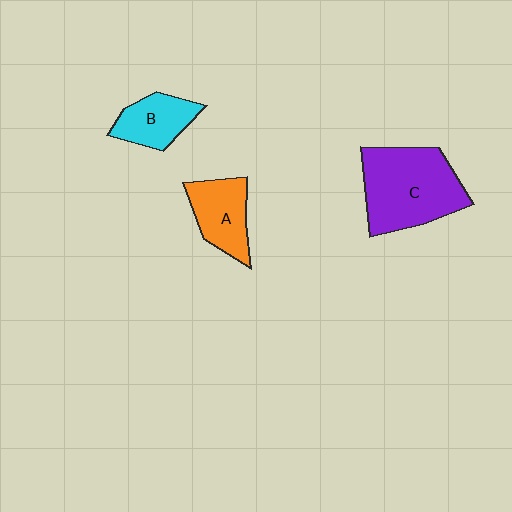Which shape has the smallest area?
Shape B (cyan).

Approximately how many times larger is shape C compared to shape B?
Approximately 2.2 times.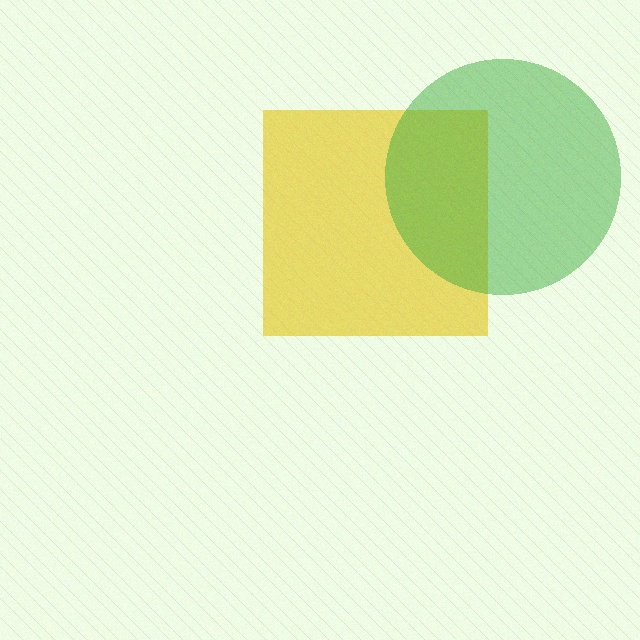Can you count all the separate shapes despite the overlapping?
Yes, there are 2 separate shapes.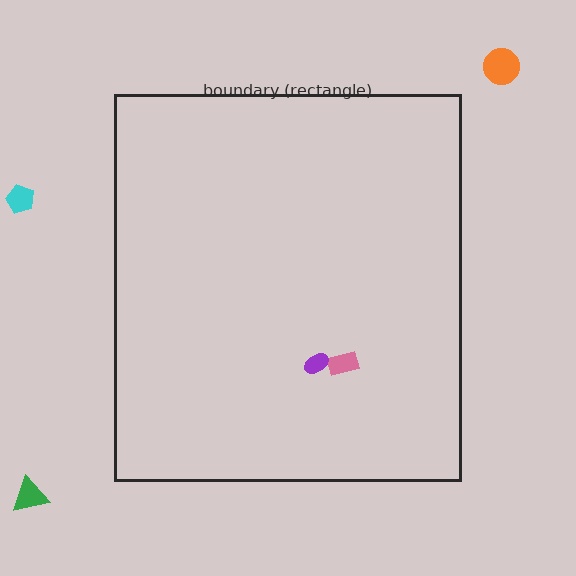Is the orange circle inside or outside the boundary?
Outside.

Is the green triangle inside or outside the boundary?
Outside.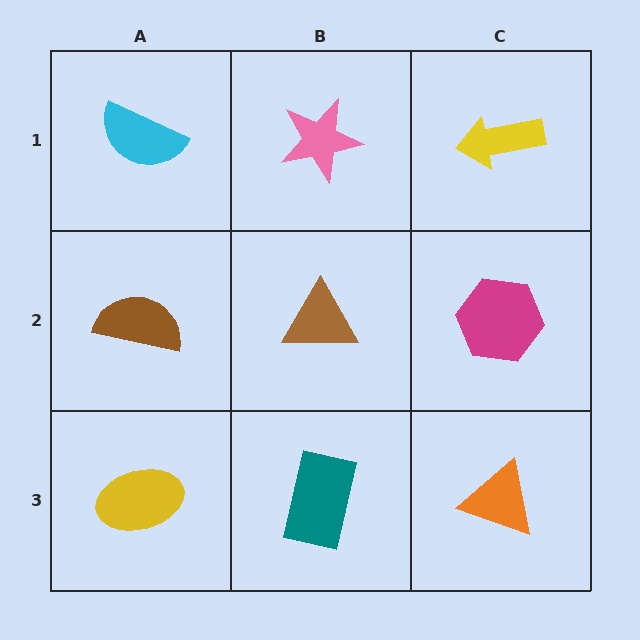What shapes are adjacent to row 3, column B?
A brown triangle (row 2, column B), a yellow ellipse (row 3, column A), an orange triangle (row 3, column C).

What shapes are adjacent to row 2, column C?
A yellow arrow (row 1, column C), an orange triangle (row 3, column C), a brown triangle (row 2, column B).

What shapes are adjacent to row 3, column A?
A brown semicircle (row 2, column A), a teal rectangle (row 3, column B).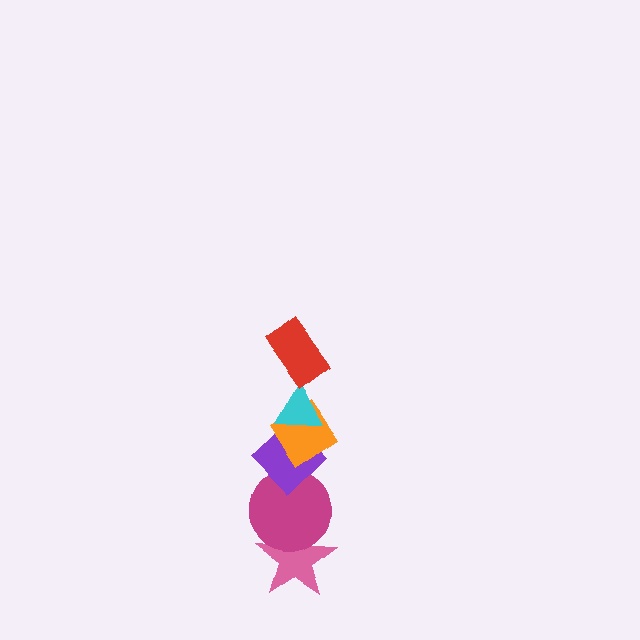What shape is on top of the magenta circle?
The purple diamond is on top of the magenta circle.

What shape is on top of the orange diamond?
The cyan triangle is on top of the orange diamond.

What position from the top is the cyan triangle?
The cyan triangle is 2nd from the top.